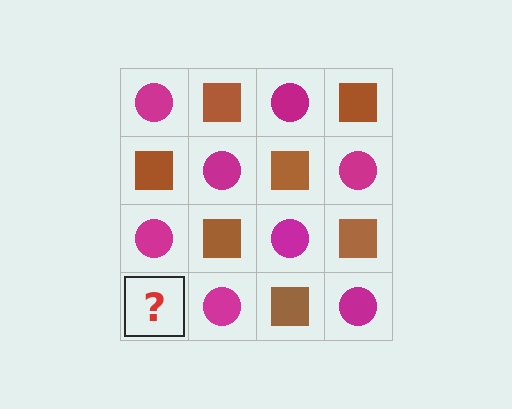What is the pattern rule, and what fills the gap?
The rule is that it alternates magenta circle and brown square in a checkerboard pattern. The gap should be filled with a brown square.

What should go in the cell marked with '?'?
The missing cell should contain a brown square.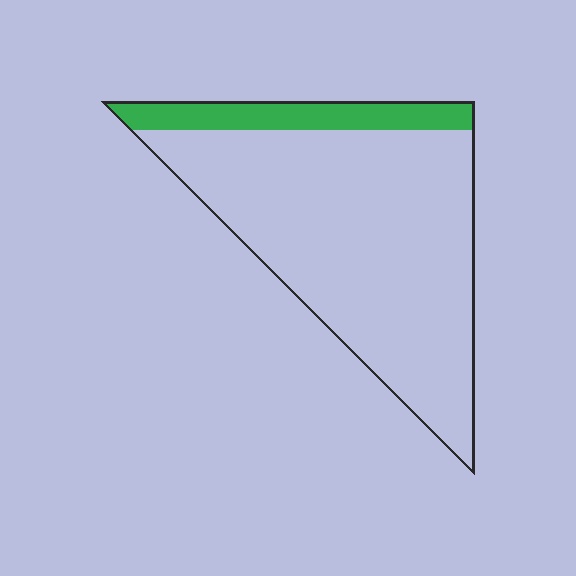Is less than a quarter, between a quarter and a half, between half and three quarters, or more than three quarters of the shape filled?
Less than a quarter.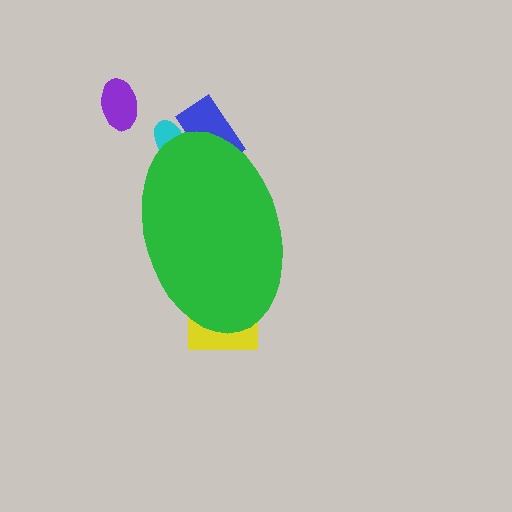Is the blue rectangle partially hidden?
Yes, the blue rectangle is partially hidden behind the green ellipse.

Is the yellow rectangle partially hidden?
Yes, the yellow rectangle is partially hidden behind the green ellipse.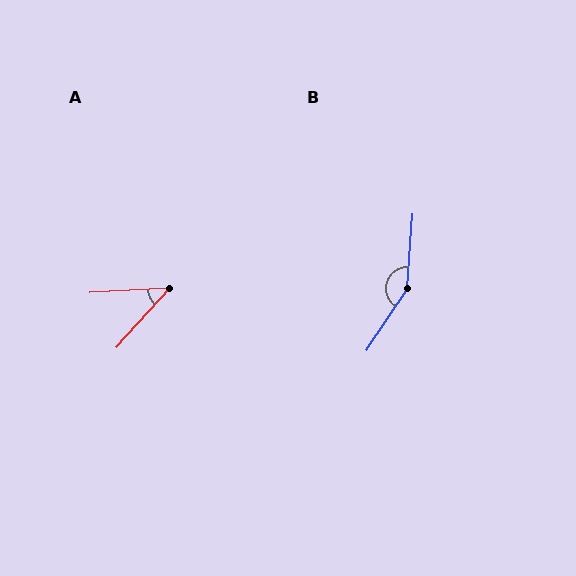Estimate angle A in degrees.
Approximately 45 degrees.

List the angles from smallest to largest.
A (45°), B (151°).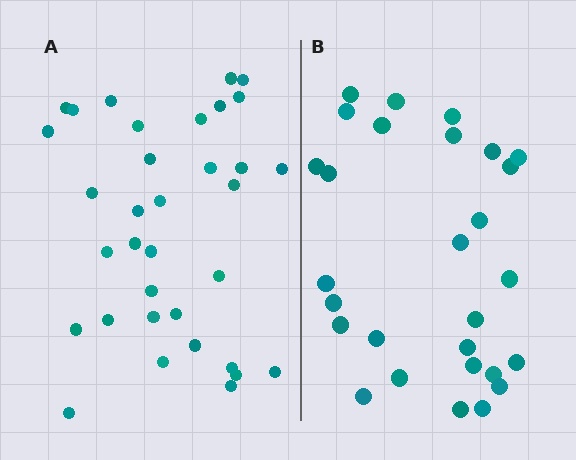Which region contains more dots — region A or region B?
Region A (the left region) has more dots.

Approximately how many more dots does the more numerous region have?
Region A has about 6 more dots than region B.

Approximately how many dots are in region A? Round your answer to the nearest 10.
About 30 dots. (The exact count is 34, which rounds to 30.)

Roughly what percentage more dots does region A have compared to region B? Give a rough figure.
About 20% more.